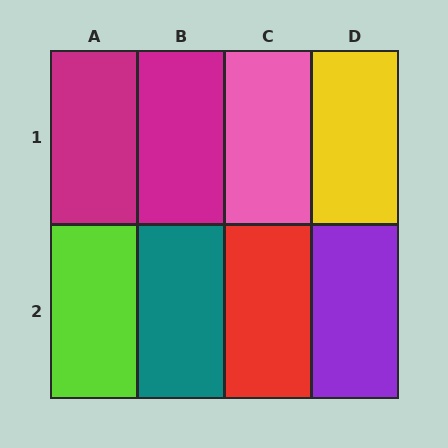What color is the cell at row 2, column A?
Lime.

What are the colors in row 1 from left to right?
Magenta, magenta, pink, yellow.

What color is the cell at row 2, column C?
Red.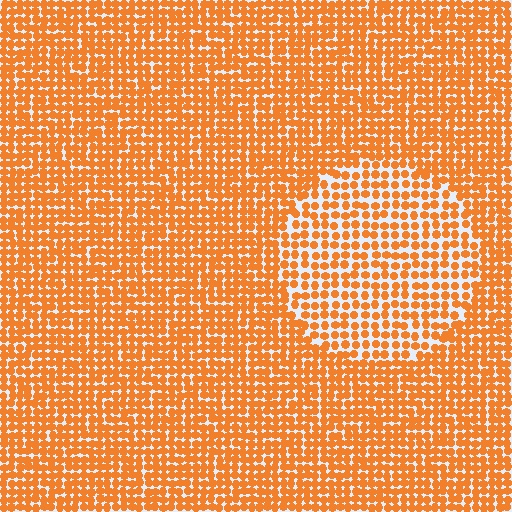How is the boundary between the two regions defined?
The boundary is defined by a change in element density (approximately 1.6x ratio). All elements are the same color, size, and shape.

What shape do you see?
I see a circle.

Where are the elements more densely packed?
The elements are more densely packed outside the circle boundary.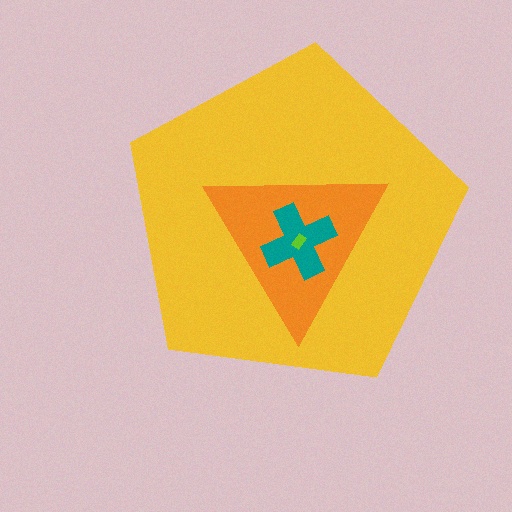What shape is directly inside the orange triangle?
The teal cross.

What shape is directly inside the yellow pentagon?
The orange triangle.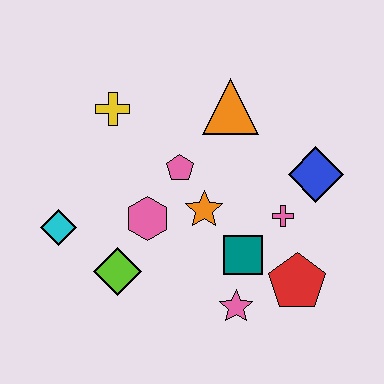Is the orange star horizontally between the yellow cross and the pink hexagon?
No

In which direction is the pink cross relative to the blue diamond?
The pink cross is below the blue diamond.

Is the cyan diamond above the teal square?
Yes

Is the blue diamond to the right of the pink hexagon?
Yes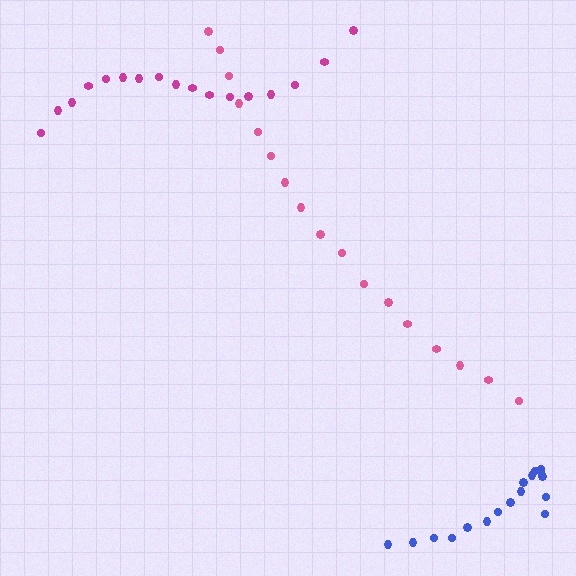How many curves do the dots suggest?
There are 3 distinct paths.